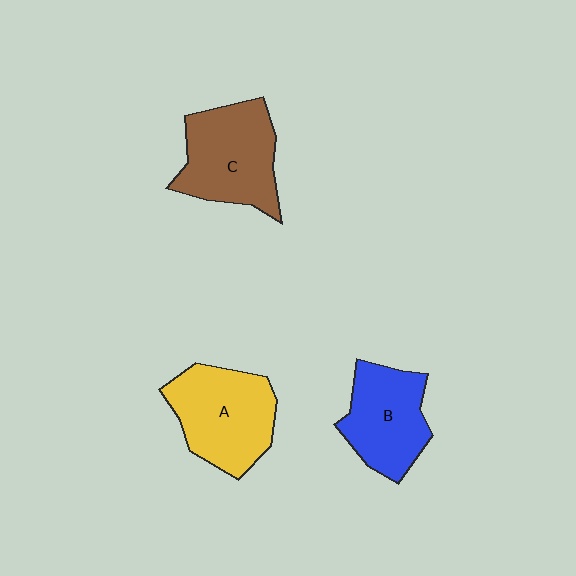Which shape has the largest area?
Shape A (yellow).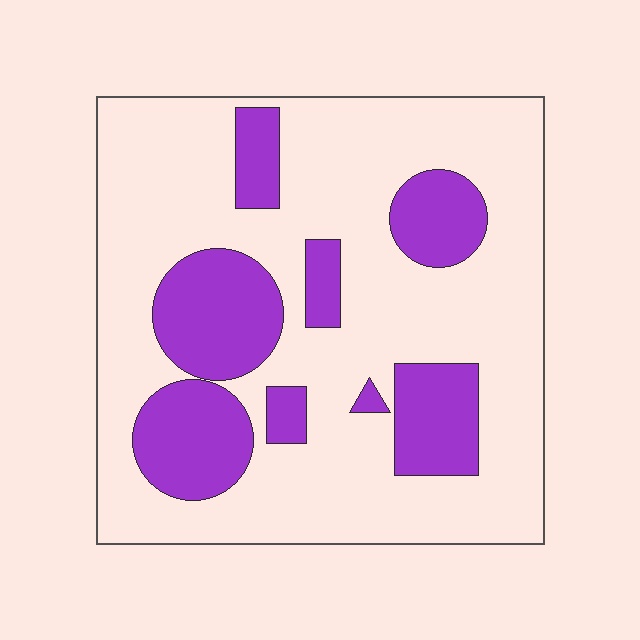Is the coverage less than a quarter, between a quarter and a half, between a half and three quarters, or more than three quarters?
Between a quarter and a half.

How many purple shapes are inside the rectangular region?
8.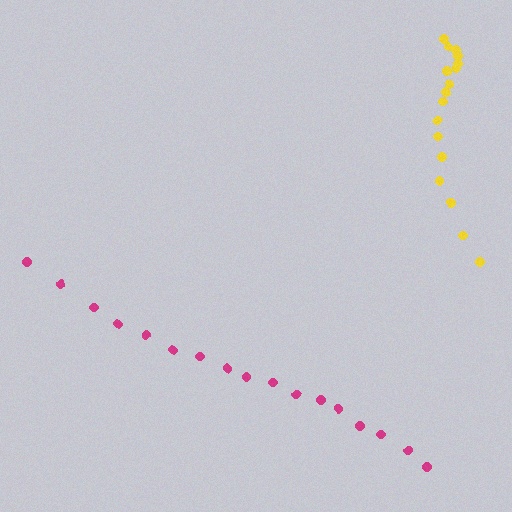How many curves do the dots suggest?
There are 2 distinct paths.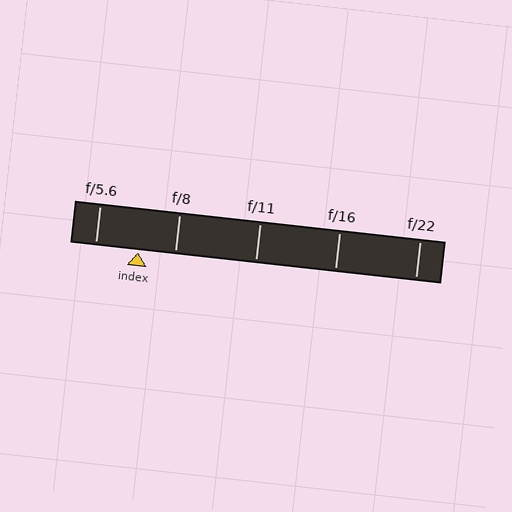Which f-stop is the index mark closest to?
The index mark is closest to f/8.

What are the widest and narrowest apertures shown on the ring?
The widest aperture shown is f/5.6 and the narrowest is f/22.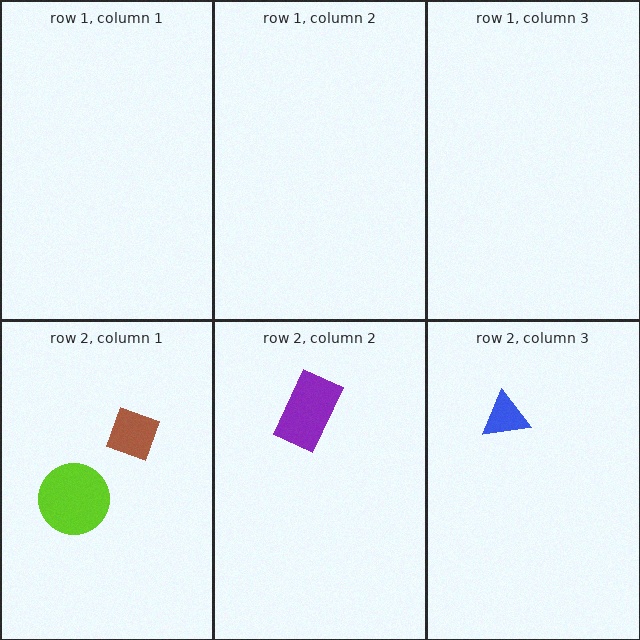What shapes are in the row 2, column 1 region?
The lime circle, the brown diamond.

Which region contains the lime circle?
The row 2, column 1 region.